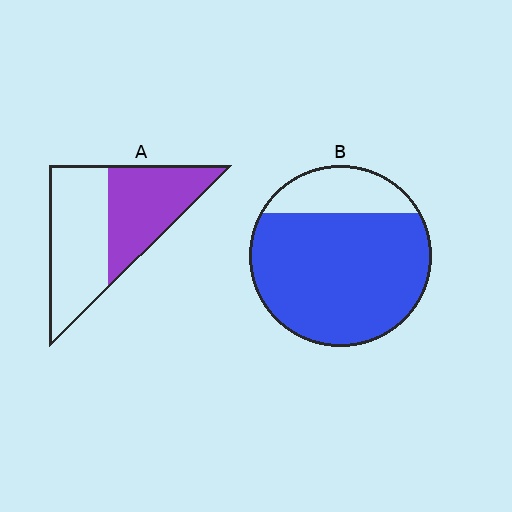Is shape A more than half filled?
Roughly half.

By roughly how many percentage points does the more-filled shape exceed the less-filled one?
By roughly 35 percentage points (B over A).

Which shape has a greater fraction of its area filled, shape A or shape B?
Shape B.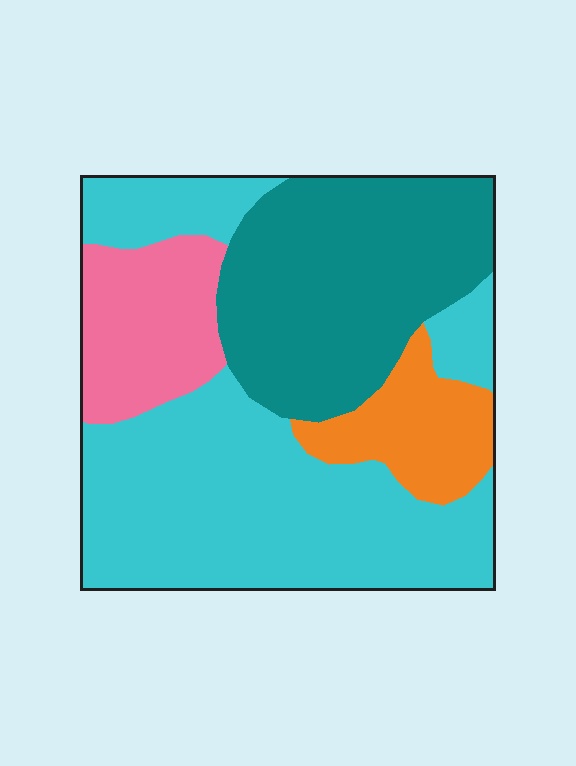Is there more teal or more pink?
Teal.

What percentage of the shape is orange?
Orange covers 10% of the shape.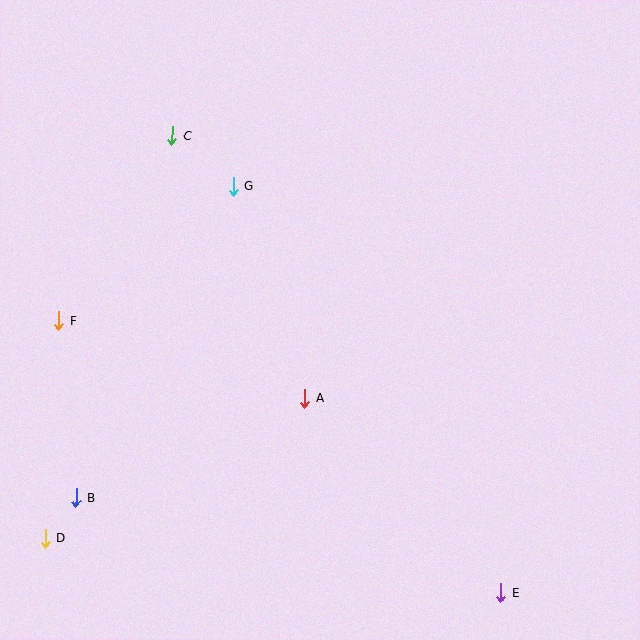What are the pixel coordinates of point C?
Point C is at (172, 136).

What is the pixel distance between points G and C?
The distance between G and C is 79 pixels.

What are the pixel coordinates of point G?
Point G is at (233, 186).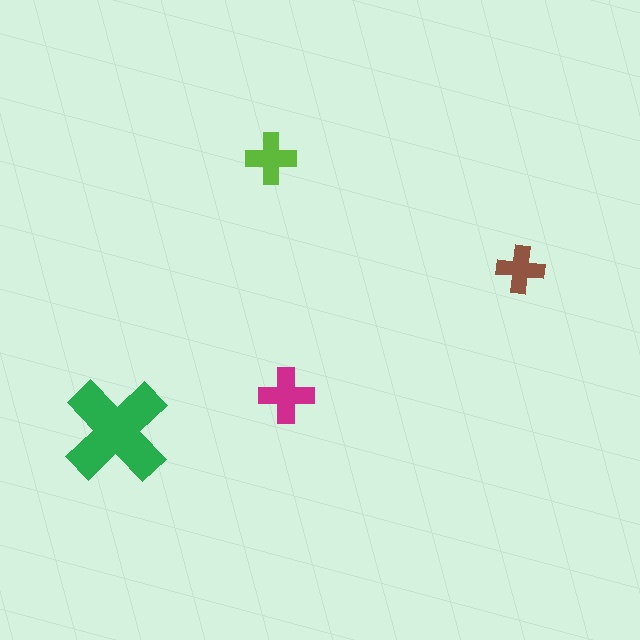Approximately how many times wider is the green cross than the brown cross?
About 2.5 times wider.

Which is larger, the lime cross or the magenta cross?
The magenta one.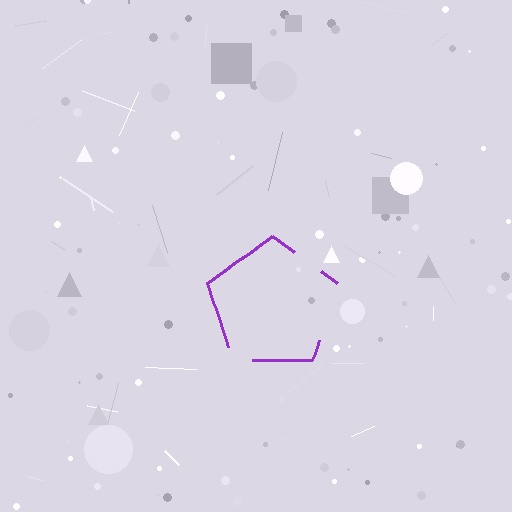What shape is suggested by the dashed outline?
The dashed outline suggests a pentagon.